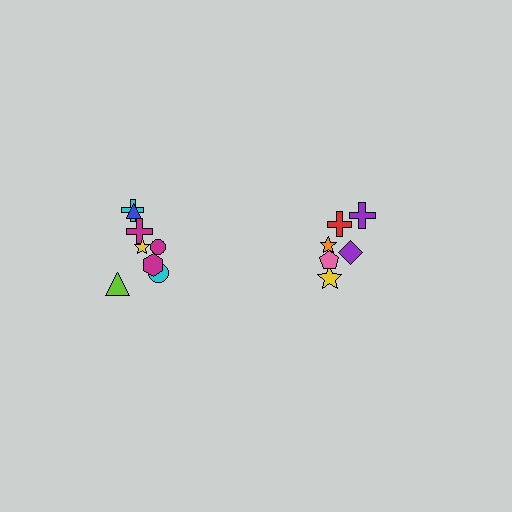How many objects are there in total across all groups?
There are 14 objects.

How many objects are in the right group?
There are 6 objects.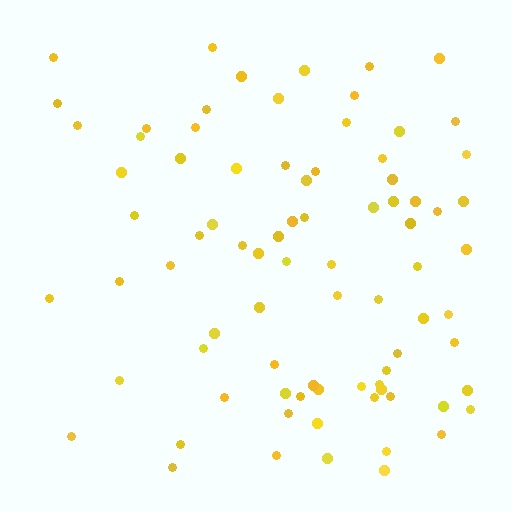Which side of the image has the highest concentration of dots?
The right.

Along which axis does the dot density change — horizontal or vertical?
Horizontal.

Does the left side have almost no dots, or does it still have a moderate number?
Still a moderate number, just noticeably fewer than the right.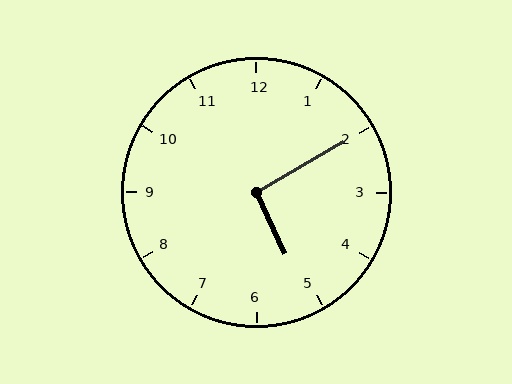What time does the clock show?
5:10.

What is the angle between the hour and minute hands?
Approximately 95 degrees.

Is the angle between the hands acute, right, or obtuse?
It is right.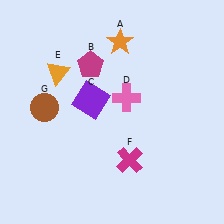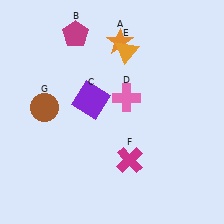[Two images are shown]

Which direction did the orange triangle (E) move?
The orange triangle (E) moved right.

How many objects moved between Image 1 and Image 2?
2 objects moved between the two images.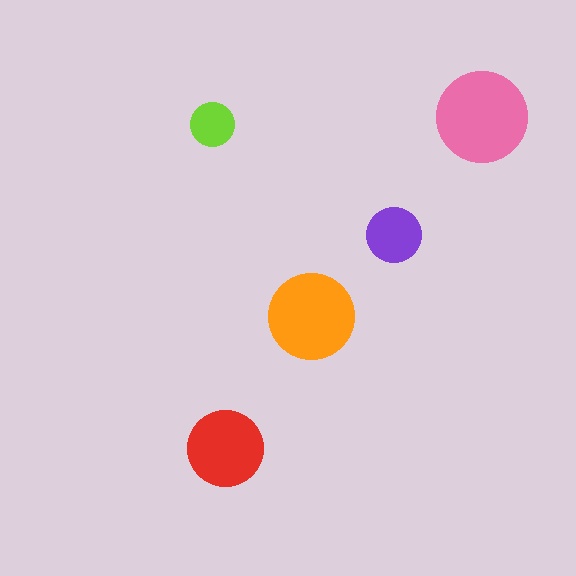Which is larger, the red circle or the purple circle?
The red one.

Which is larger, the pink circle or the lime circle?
The pink one.